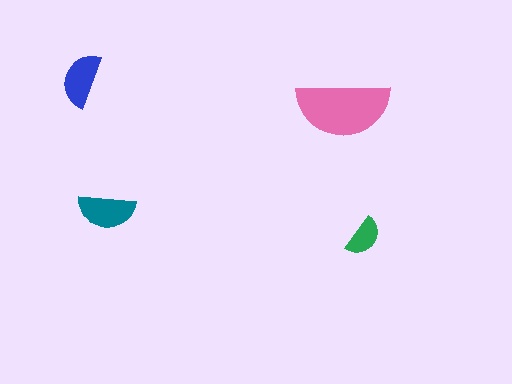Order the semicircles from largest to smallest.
the pink one, the teal one, the blue one, the green one.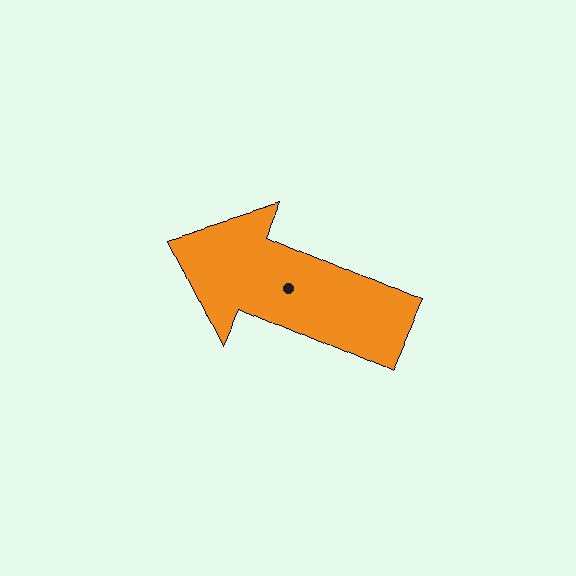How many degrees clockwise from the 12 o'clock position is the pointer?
Approximately 294 degrees.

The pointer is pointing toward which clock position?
Roughly 10 o'clock.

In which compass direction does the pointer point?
Northwest.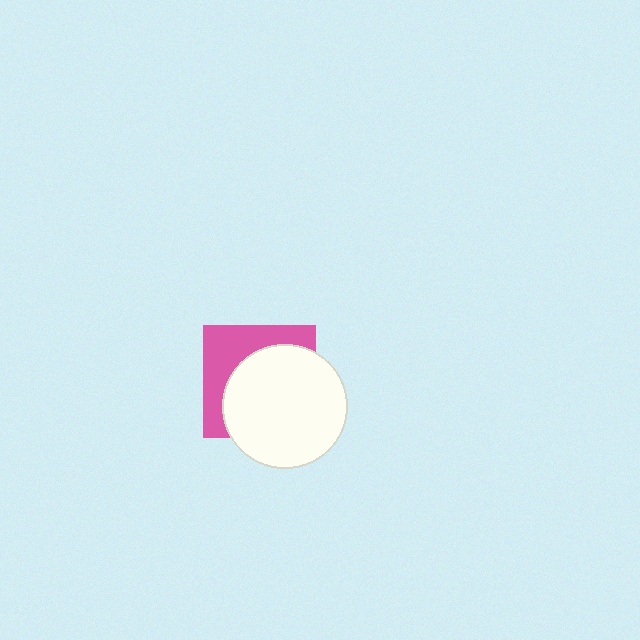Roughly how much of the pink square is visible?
A small part of it is visible (roughly 38%).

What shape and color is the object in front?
The object in front is a white circle.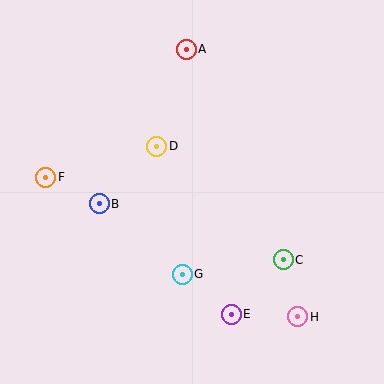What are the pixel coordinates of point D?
Point D is at (157, 146).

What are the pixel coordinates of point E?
Point E is at (231, 314).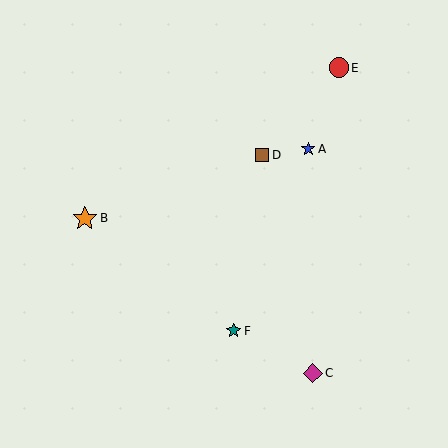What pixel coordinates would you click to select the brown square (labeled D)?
Click at (262, 155) to select the brown square D.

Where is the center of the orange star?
The center of the orange star is at (85, 218).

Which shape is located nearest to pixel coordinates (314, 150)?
The blue star (labeled A) at (308, 149) is nearest to that location.